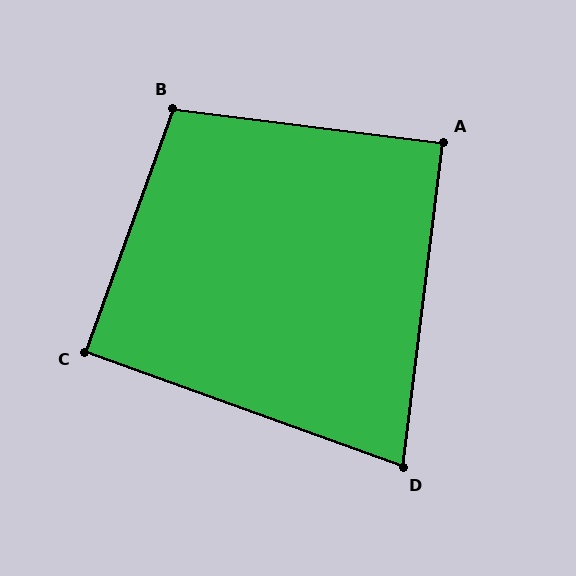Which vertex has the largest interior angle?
B, at approximately 103 degrees.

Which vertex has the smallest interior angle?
D, at approximately 77 degrees.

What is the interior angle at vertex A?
Approximately 90 degrees (approximately right).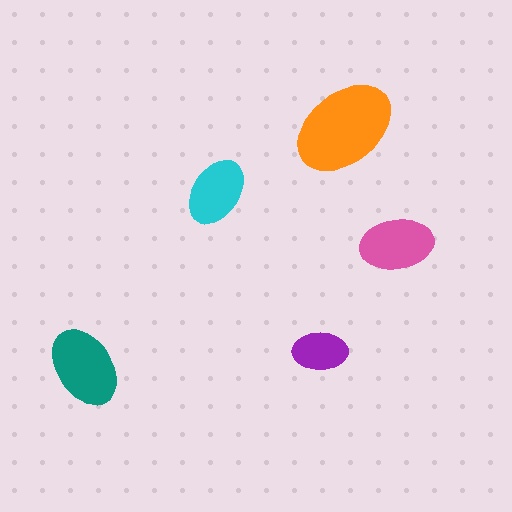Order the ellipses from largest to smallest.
the orange one, the teal one, the pink one, the cyan one, the purple one.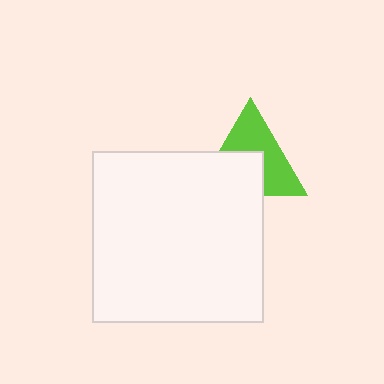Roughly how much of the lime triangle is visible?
About half of it is visible (roughly 55%).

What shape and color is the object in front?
The object in front is a white square.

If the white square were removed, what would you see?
You would see the complete lime triangle.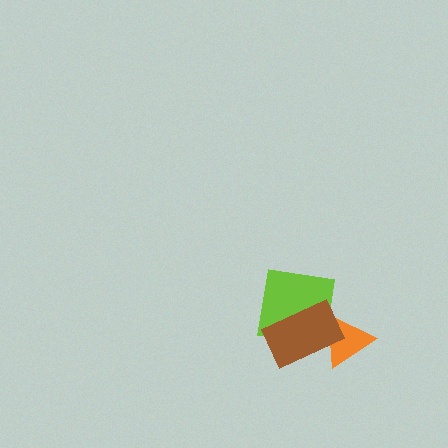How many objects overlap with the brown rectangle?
2 objects overlap with the brown rectangle.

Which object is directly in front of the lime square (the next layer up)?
The orange triangle is directly in front of the lime square.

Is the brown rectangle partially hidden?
No, no other shape covers it.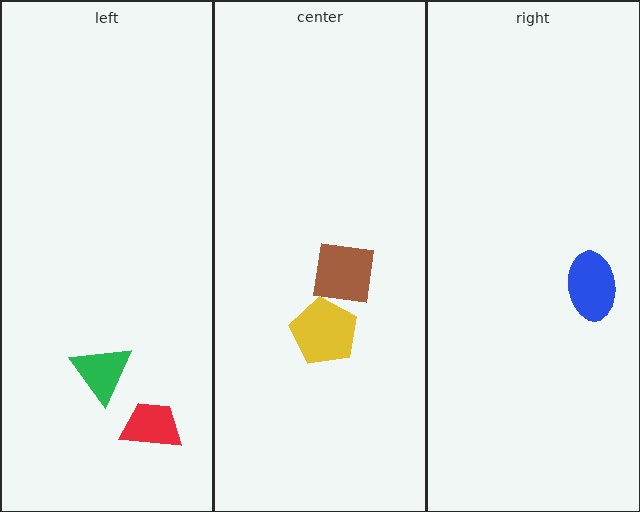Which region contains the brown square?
The center region.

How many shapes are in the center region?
2.